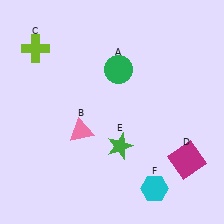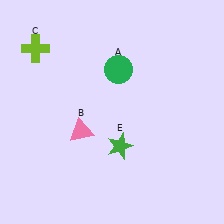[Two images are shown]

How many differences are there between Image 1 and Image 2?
There are 2 differences between the two images.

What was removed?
The magenta square (D), the cyan hexagon (F) were removed in Image 2.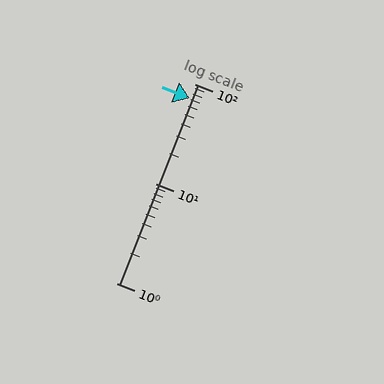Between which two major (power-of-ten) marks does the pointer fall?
The pointer is between 10 and 100.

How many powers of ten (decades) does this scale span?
The scale spans 2 decades, from 1 to 100.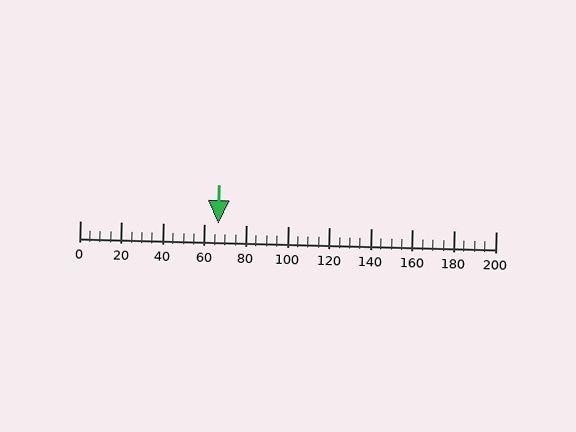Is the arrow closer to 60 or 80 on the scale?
The arrow is closer to 60.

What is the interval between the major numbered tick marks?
The major tick marks are spaced 20 units apart.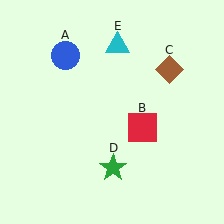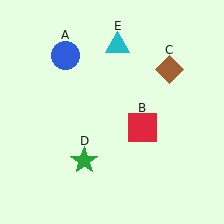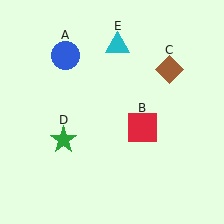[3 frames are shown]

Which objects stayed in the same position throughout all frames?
Blue circle (object A) and red square (object B) and brown diamond (object C) and cyan triangle (object E) remained stationary.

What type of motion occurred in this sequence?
The green star (object D) rotated clockwise around the center of the scene.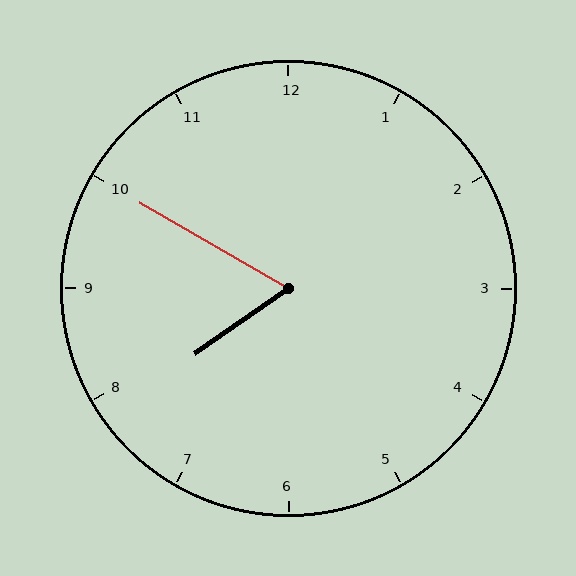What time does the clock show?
7:50.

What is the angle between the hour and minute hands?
Approximately 65 degrees.